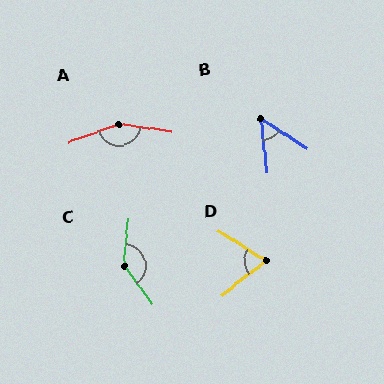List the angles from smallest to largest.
B (51°), D (70°), C (137°), A (152°).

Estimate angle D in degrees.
Approximately 70 degrees.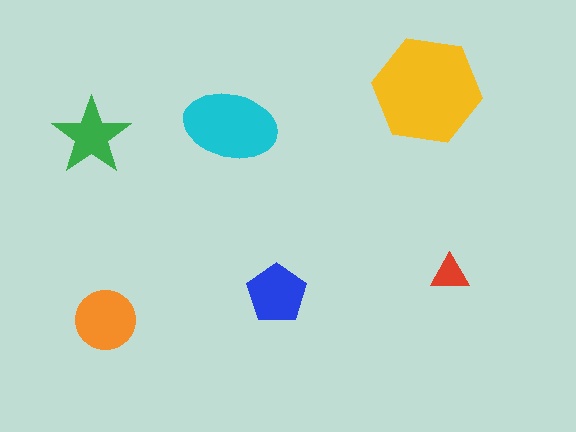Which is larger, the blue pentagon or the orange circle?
The orange circle.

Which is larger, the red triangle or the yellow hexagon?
The yellow hexagon.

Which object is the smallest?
The red triangle.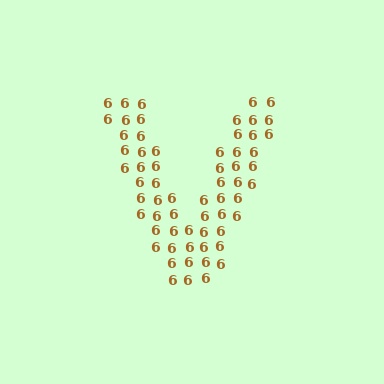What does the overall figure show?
The overall figure shows the letter V.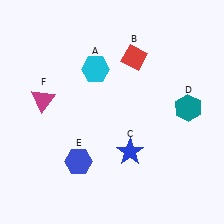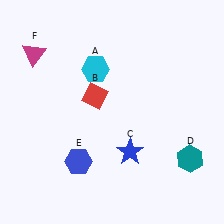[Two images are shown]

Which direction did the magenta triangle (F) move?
The magenta triangle (F) moved up.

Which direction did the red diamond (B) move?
The red diamond (B) moved left.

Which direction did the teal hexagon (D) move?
The teal hexagon (D) moved down.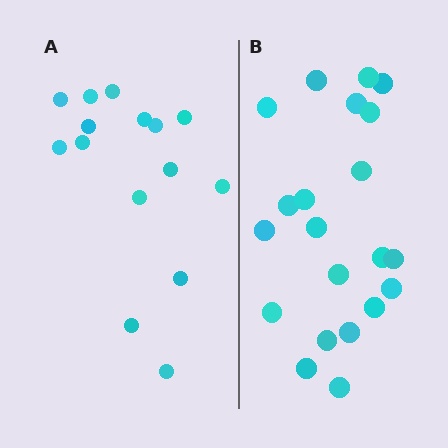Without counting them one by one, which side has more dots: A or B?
Region B (the right region) has more dots.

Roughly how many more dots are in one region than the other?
Region B has about 6 more dots than region A.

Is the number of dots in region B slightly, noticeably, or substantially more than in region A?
Region B has noticeably more, but not dramatically so. The ratio is roughly 1.4 to 1.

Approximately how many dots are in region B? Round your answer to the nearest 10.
About 20 dots. (The exact count is 21, which rounds to 20.)